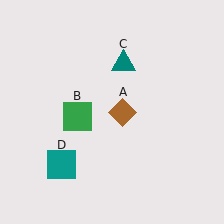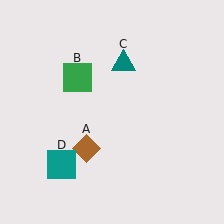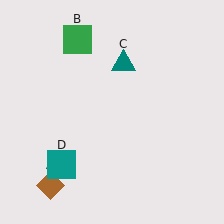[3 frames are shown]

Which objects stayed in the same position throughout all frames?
Teal triangle (object C) and teal square (object D) remained stationary.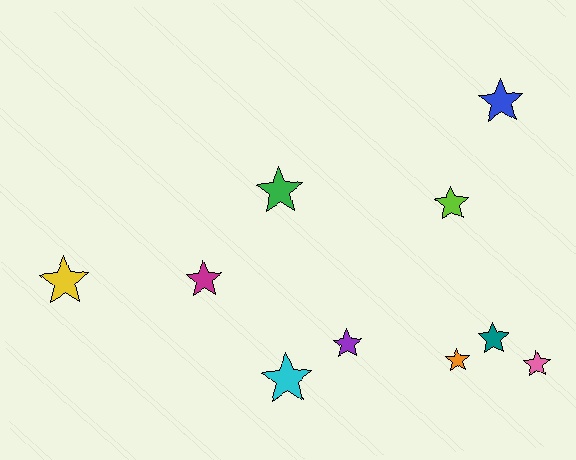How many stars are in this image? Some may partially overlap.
There are 10 stars.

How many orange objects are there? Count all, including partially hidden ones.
There is 1 orange object.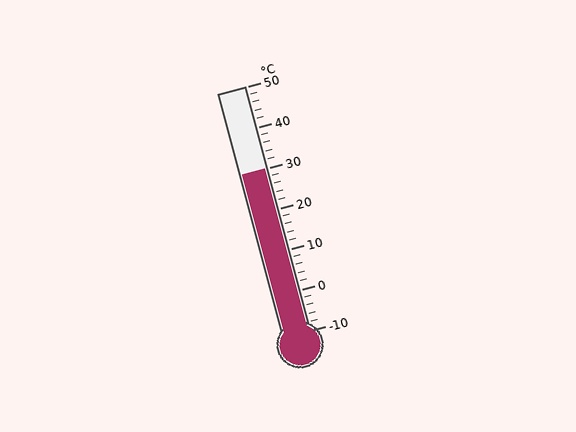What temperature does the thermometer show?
The thermometer shows approximately 30°C.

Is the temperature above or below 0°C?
The temperature is above 0°C.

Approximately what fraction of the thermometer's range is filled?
The thermometer is filled to approximately 65% of its range.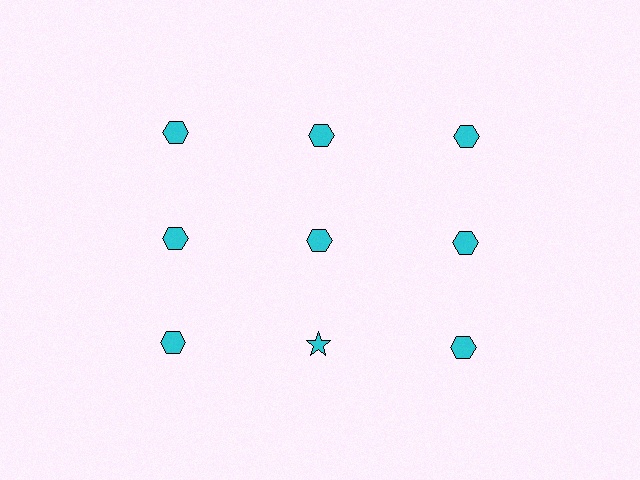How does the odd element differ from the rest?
It has a different shape: star instead of hexagon.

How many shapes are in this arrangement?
There are 9 shapes arranged in a grid pattern.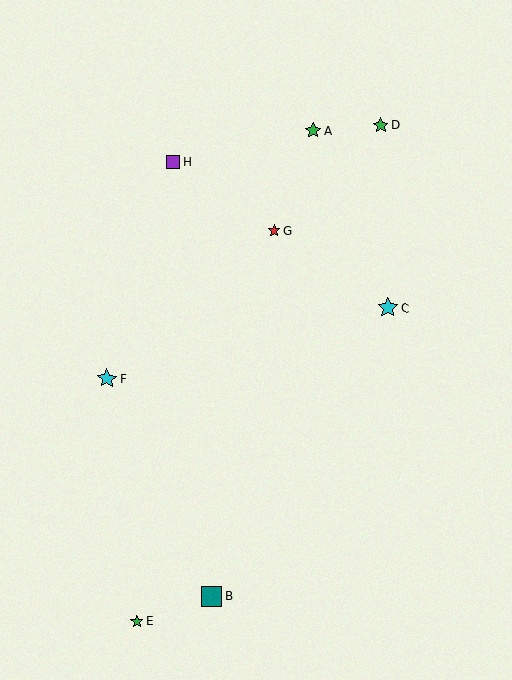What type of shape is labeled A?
Shape A is a green star.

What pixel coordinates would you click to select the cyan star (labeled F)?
Click at (107, 379) to select the cyan star F.